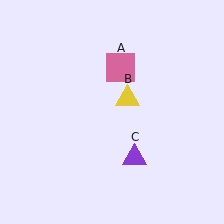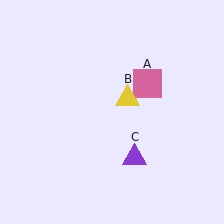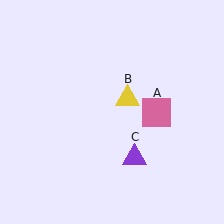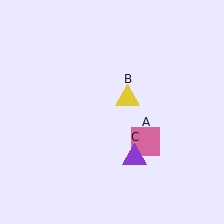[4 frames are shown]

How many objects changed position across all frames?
1 object changed position: pink square (object A).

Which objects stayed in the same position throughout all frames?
Yellow triangle (object B) and purple triangle (object C) remained stationary.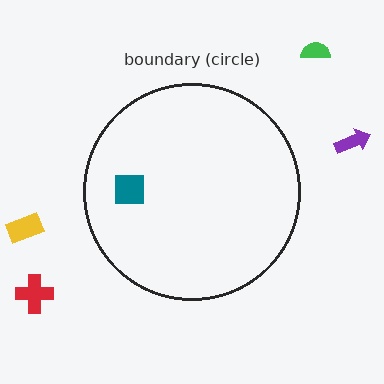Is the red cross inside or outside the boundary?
Outside.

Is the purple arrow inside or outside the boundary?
Outside.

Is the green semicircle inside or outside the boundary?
Outside.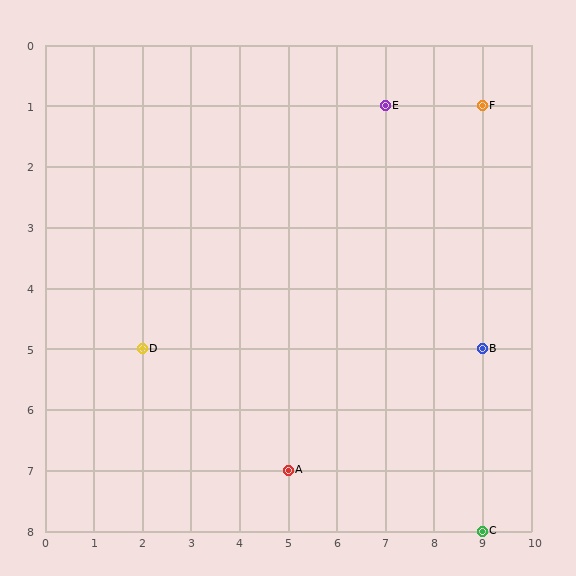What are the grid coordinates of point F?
Point F is at grid coordinates (9, 1).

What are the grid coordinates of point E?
Point E is at grid coordinates (7, 1).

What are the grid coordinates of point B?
Point B is at grid coordinates (9, 5).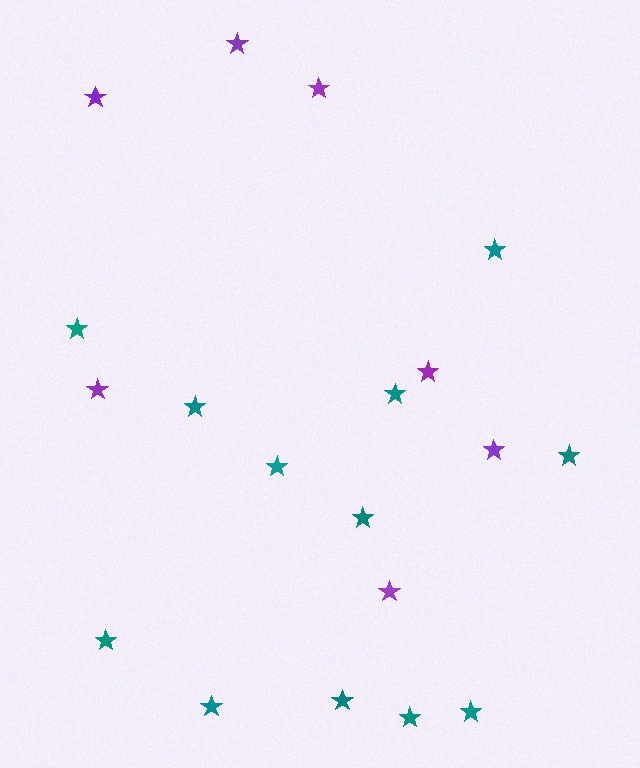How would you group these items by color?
There are 2 groups: one group of purple stars (7) and one group of teal stars (12).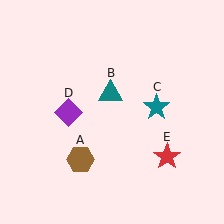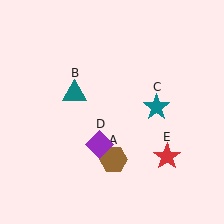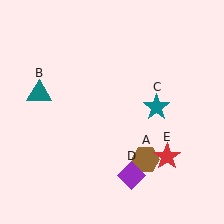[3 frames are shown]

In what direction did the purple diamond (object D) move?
The purple diamond (object D) moved down and to the right.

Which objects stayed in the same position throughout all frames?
Teal star (object C) and red star (object E) remained stationary.